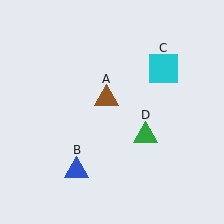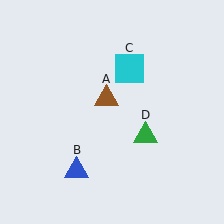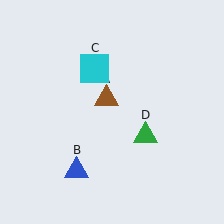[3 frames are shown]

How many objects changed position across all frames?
1 object changed position: cyan square (object C).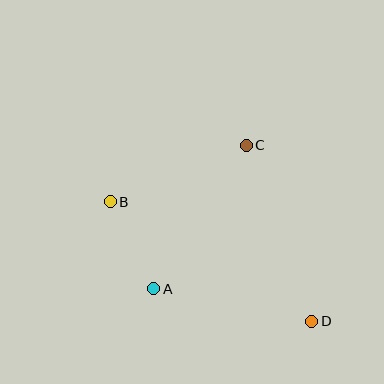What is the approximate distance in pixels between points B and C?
The distance between B and C is approximately 147 pixels.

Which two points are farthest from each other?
Points B and D are farthest from each other.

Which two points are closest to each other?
Points A and B are closest to each other.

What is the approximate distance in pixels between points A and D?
The distance between A and D is approximately 161 pixels.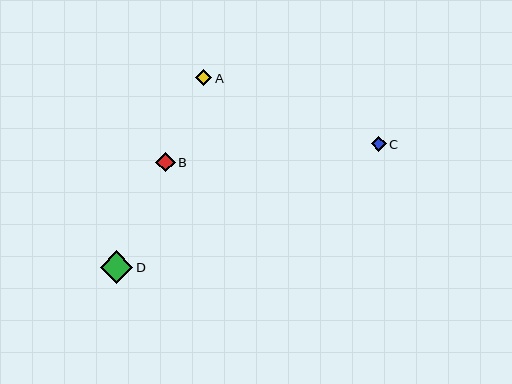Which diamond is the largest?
Diamond D is the largest with a size of approximately 32 pixels.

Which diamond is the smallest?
Diamond C is the smallest with a size of approximately 15 pixels.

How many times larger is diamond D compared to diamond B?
Diamond D is approximately 1.6 times the size of diamond B.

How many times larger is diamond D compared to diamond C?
Diamond D is approximately 2.1 times the size of diamond C.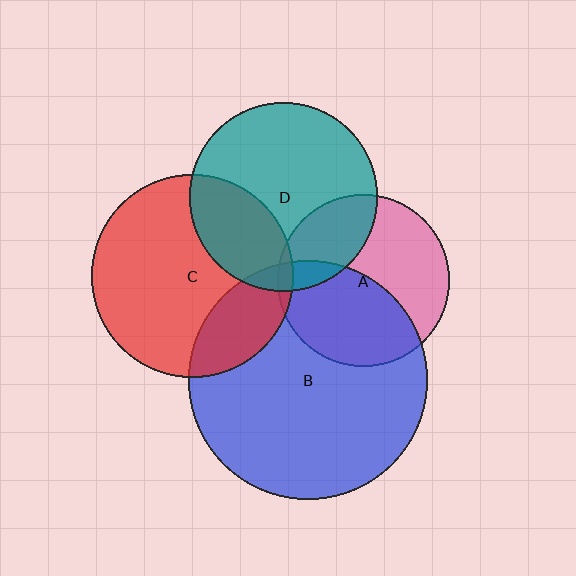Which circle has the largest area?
Circle B (blue).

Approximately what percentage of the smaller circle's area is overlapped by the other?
Approximately 45%.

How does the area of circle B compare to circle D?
Approximately 1.6 times.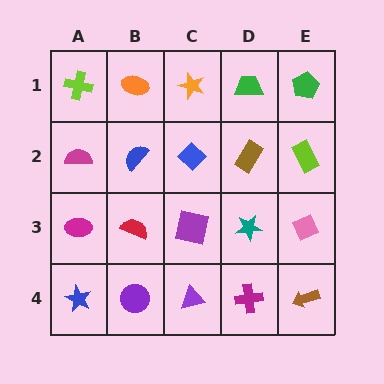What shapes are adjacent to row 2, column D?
A green trapezoid (row 1, column D), a teal star (row 3, column D), a blue diamond (row 2, column C), a lime rectangle (row 2, column E).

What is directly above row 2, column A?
A lime cross.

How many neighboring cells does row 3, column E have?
3.